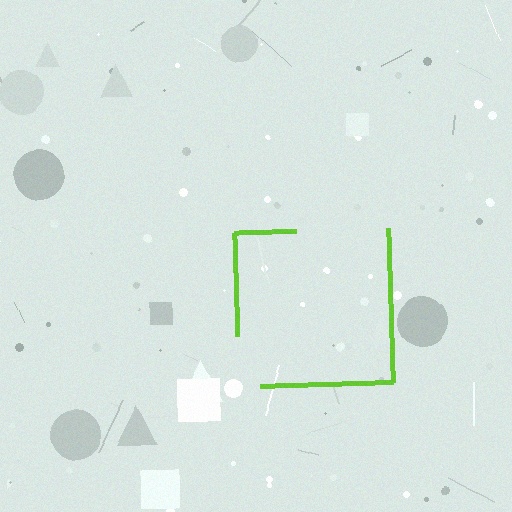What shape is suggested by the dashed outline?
The dashed outline suggests a square.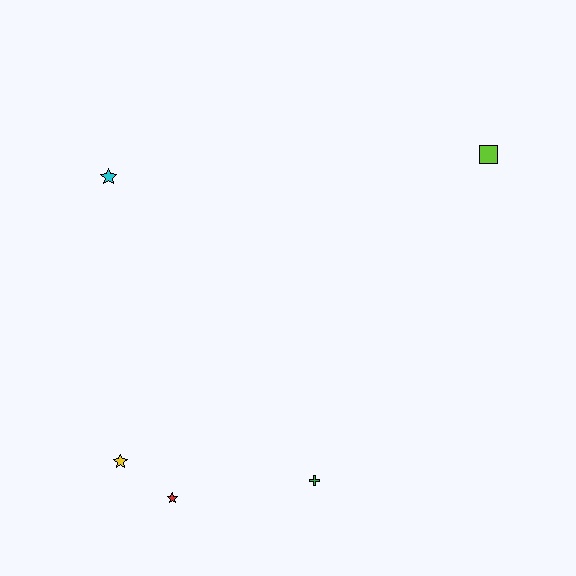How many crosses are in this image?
There is 1 cross.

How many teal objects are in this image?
There are no teal objects.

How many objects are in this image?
There are 5 objects.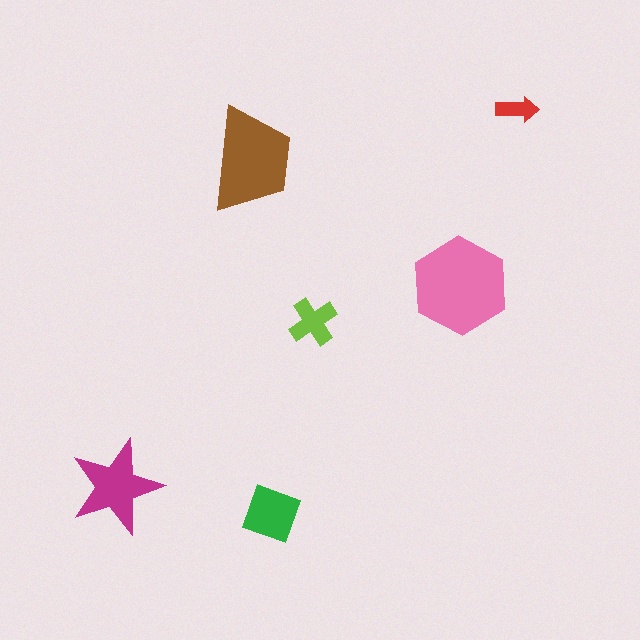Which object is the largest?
The pink hexagon.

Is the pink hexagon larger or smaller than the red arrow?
Larger.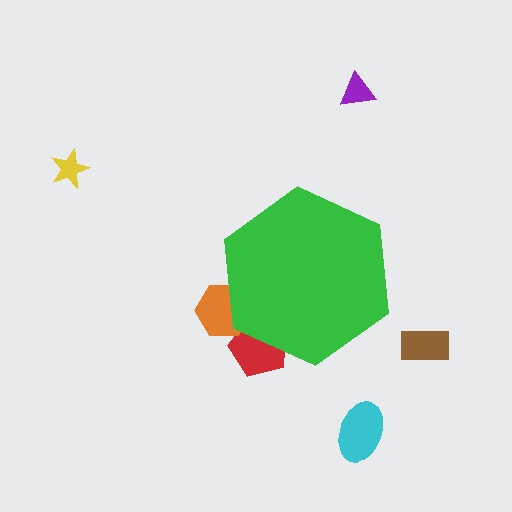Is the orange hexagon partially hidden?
Yes, the orange hexagon is partially hidden behind the green hexagon.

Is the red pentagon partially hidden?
Yes, the red pentagon is partially hidden behind the green hexagon.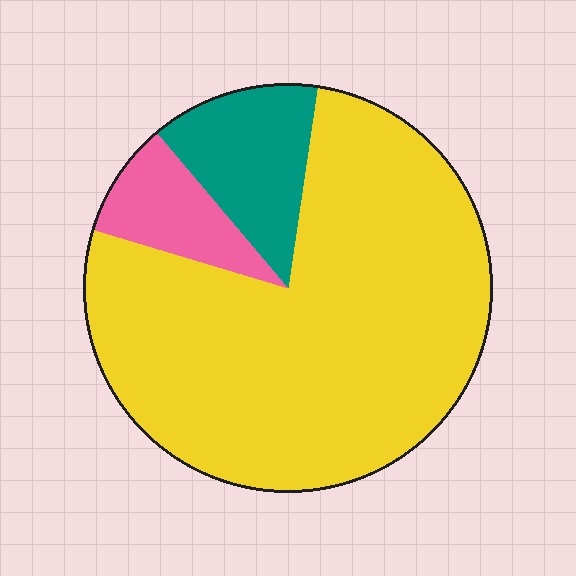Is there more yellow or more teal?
Yellow.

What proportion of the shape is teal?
Teal covers roughly 15% of the shape.